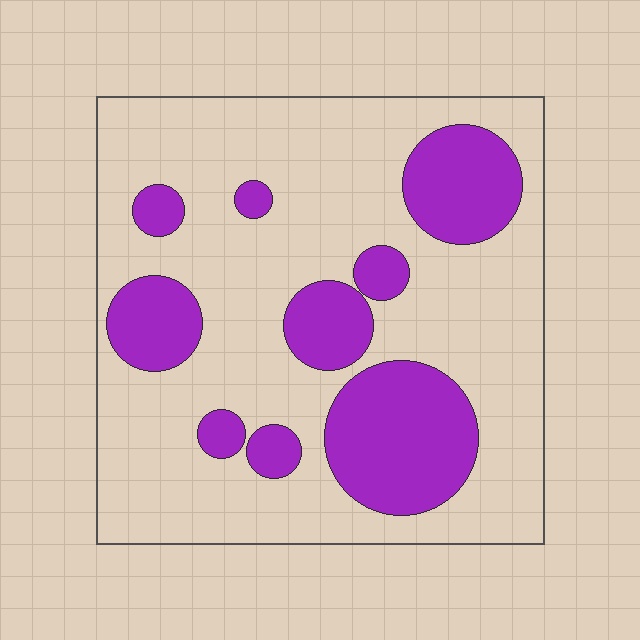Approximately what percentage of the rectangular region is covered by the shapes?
Approximately 25%.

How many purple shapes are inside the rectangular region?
9.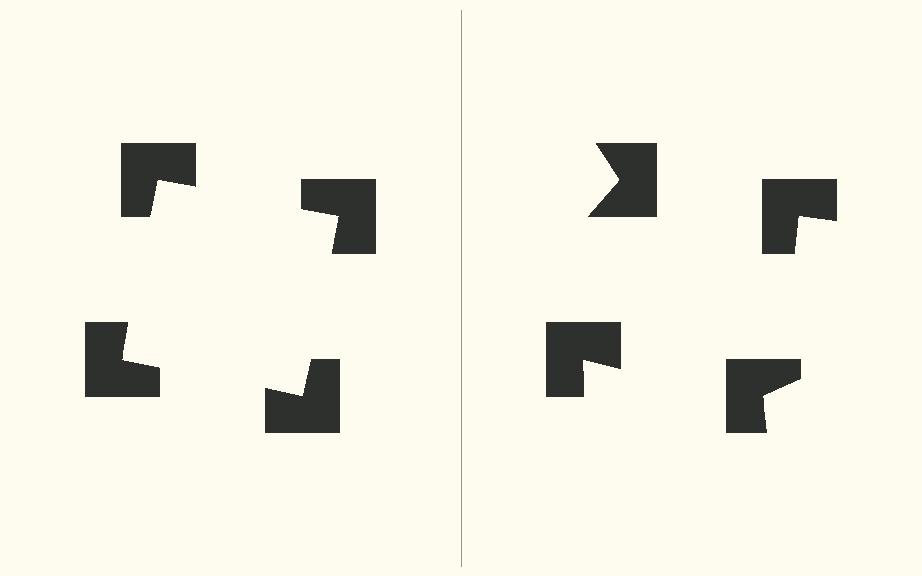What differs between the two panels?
The notched squares are positioned identically on both sides; only the wedge orientations differ. On the left they align to a square; on the right they are misaligned.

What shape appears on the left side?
An illusory square.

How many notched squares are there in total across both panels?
8 — 4 on each side.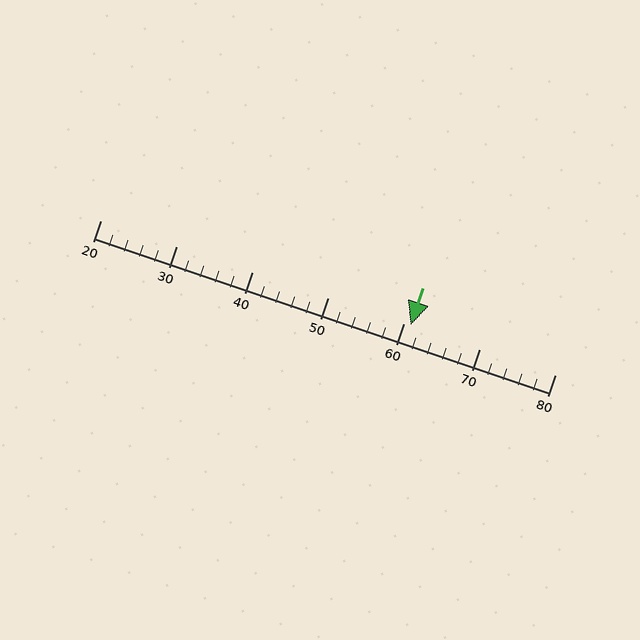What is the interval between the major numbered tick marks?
The major tick marks are spaced 10 units apart.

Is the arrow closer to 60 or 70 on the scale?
The arrow is closer to 60.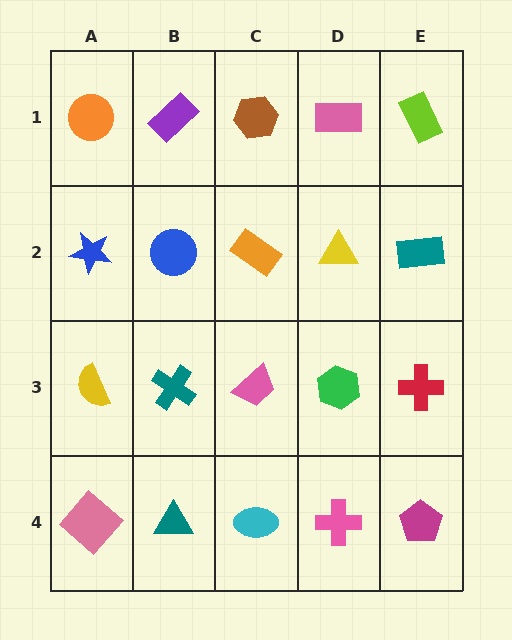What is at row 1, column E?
A lime rectangle.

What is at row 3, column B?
A teal cross.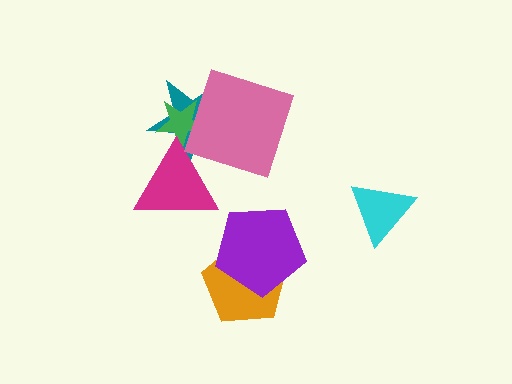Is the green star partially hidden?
Yes, it is partially covered by another shape.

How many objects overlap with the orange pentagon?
1 object overlaps with the orange pentagon.